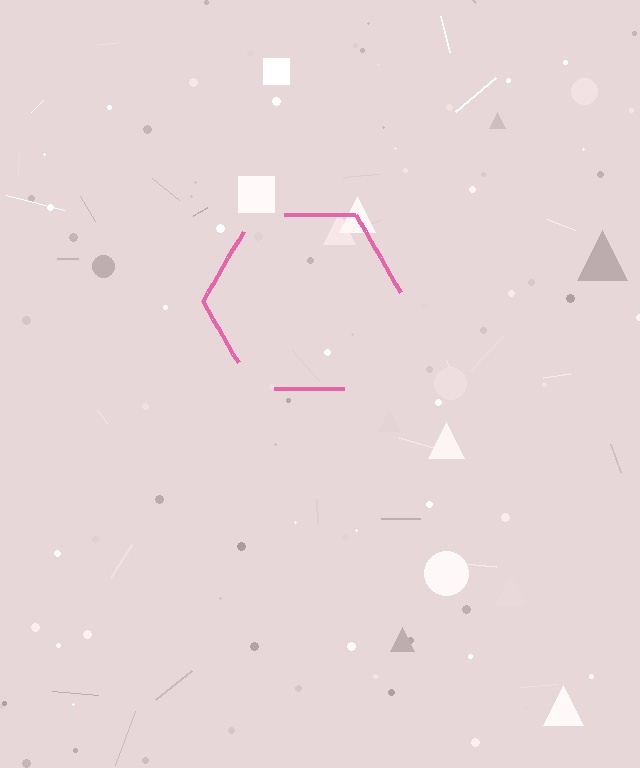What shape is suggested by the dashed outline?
The dashed outline suggests a hexagon.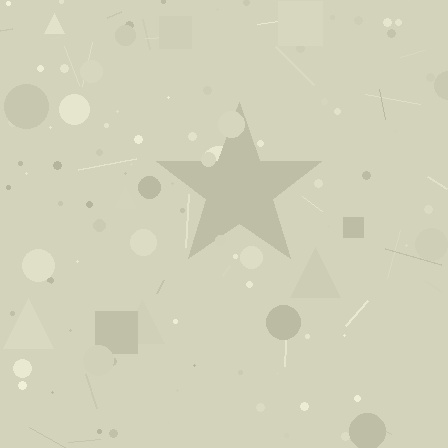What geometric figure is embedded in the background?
A star is embedded in the background.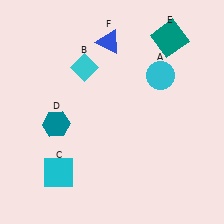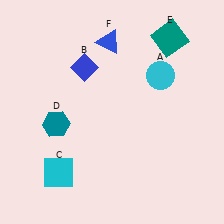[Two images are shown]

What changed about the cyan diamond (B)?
In Image 1, B is cyan. In Image 2, it changed to blue.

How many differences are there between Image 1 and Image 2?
There is 1 difference between the two images.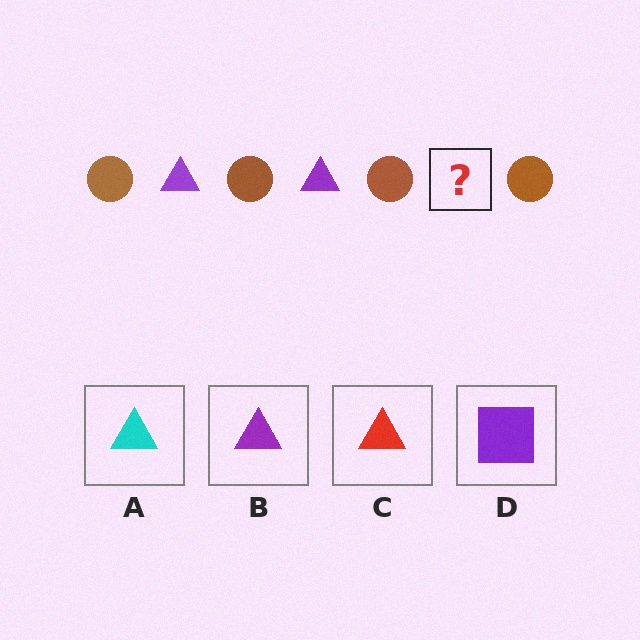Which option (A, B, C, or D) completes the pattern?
B.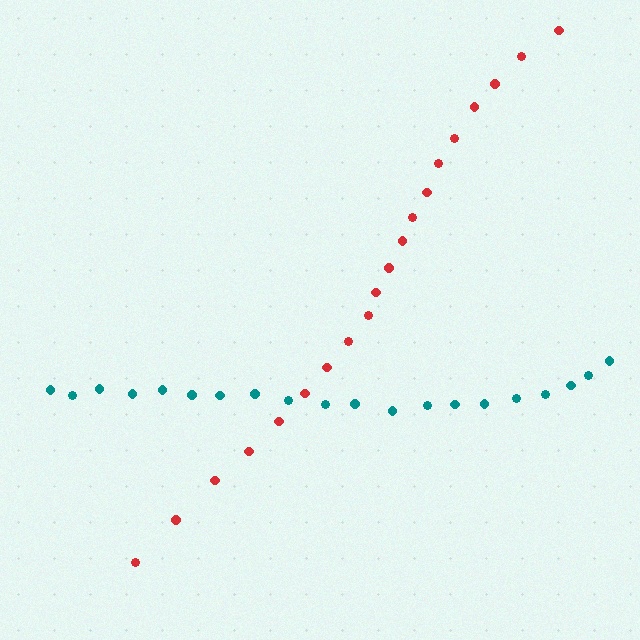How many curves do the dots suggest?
There are 2 distinct paths.